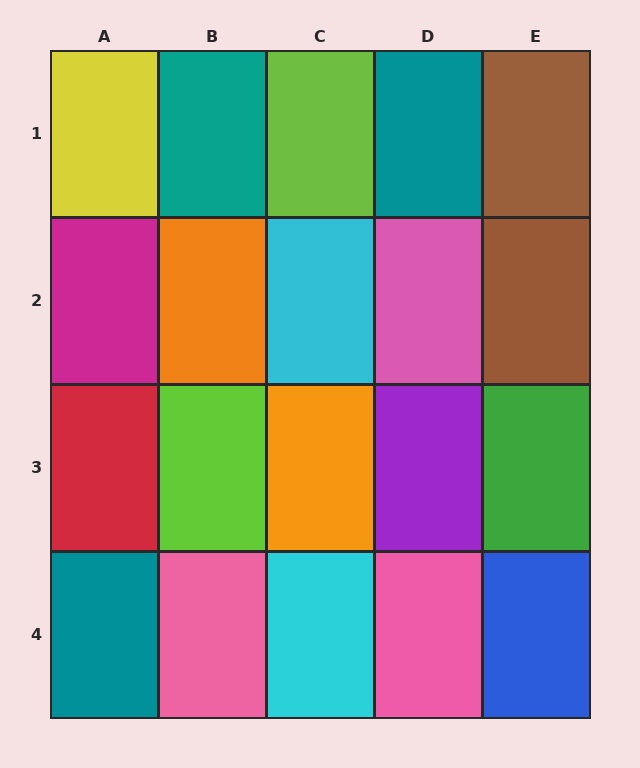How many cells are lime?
2 cells are lime.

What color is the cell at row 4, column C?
Cyan.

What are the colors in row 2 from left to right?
Magenta, orange, cyan, pink, brown.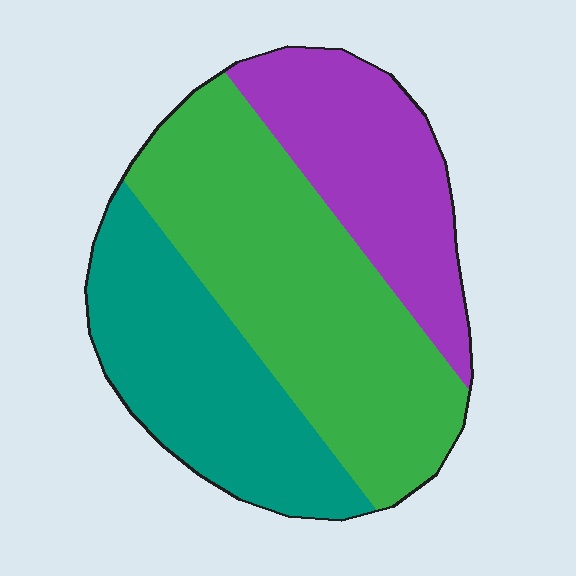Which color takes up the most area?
Green, at roughly 45%.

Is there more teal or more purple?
Teal.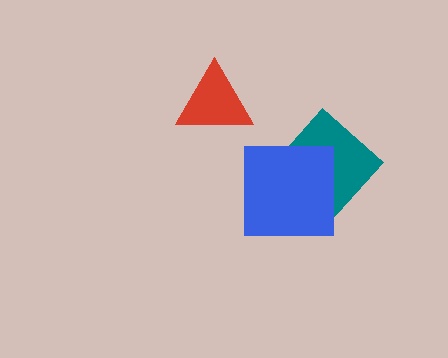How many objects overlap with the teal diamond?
1 object overlaps with the teal diamond.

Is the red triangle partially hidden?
No, no other shape covers it.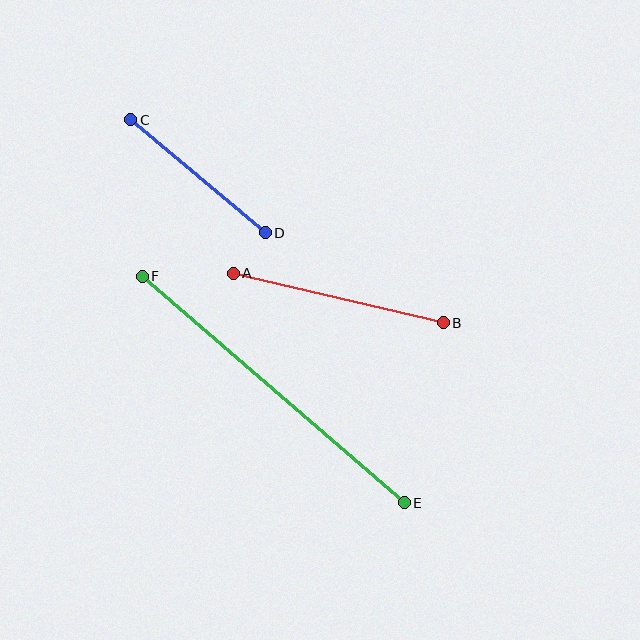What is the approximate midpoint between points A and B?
The midpoint is at approximately (338, 298) pixels.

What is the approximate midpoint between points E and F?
The midpoint is at approximately (273, 389) pixels.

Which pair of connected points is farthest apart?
Points E and F are farthest apart.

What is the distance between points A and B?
The distance is approximately 216 pixels.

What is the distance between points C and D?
The distance is approximately 175 pixels.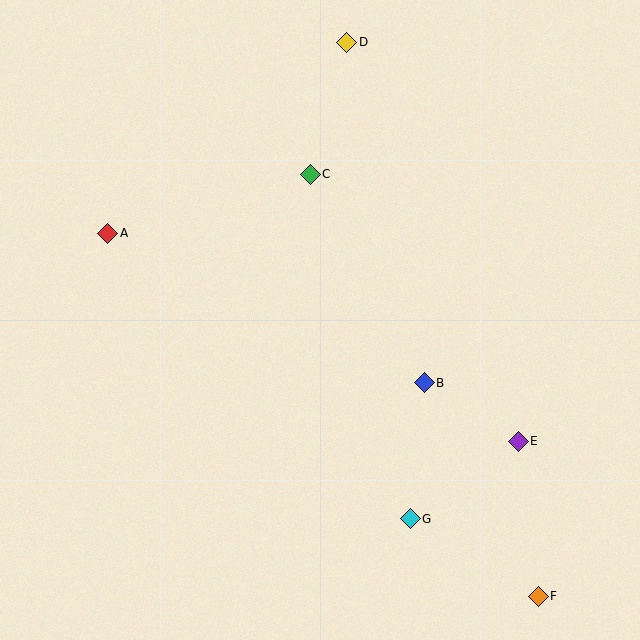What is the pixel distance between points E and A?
The distance between E and A is 460 pixels.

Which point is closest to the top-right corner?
Point D is closest to the top-right corner.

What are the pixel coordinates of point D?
Point D is at (347, 43).